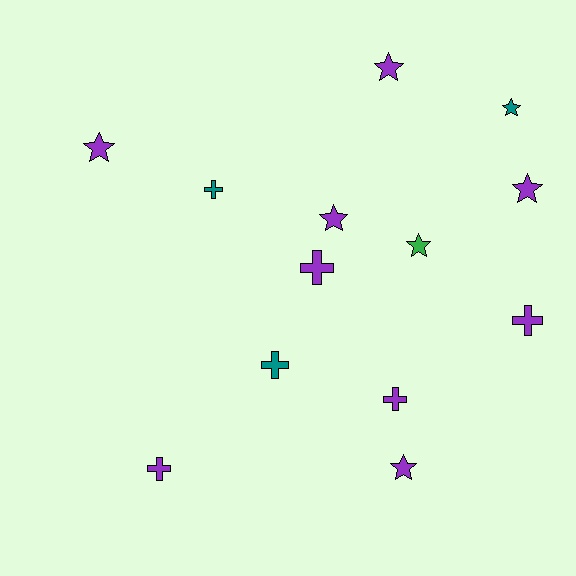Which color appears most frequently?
Purple, with 9 objects.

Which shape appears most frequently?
Star, with 7 objects.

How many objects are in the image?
There are 13 objects.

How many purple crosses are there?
There are 4 purple crosses.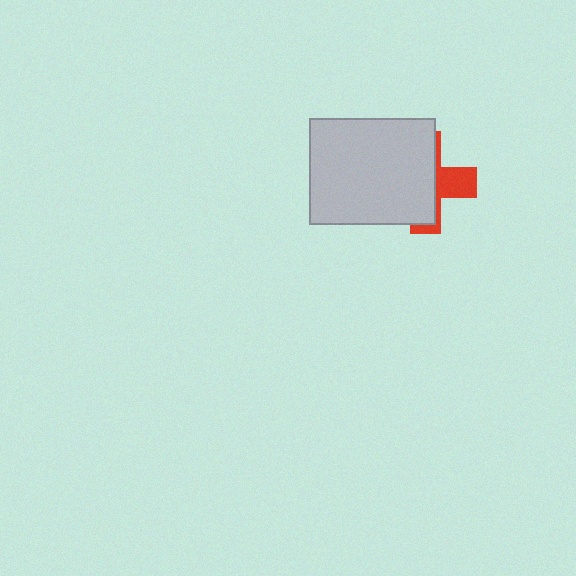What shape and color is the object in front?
The object in front is a light gray rectangle.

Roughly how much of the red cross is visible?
A small part of it is visible (roughly 35%).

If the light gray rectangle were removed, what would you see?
You would see the complete red cross.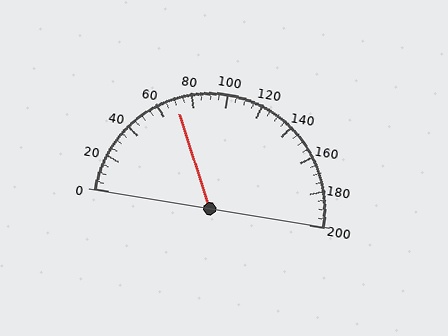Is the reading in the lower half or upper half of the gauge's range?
The reading is in the lower half of the range (0 to 200).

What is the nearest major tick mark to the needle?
The nearest major tick mark is 80.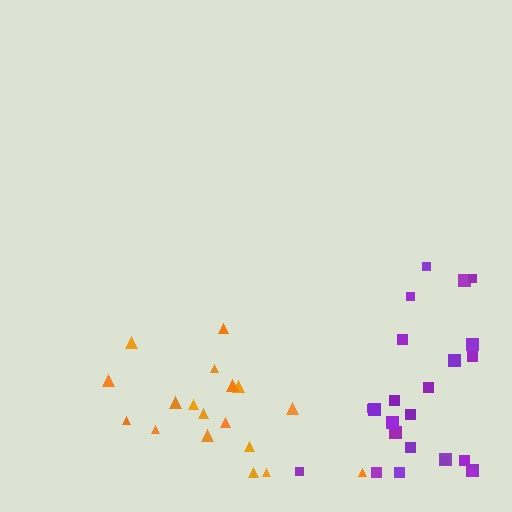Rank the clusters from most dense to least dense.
purple, orange.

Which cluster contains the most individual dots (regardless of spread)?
Purple (24).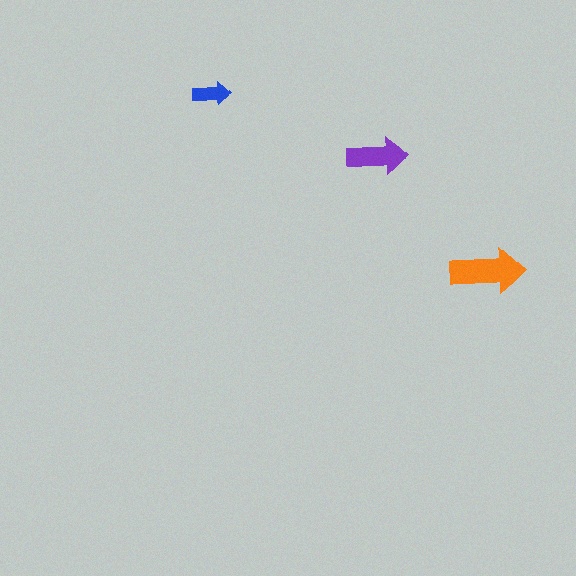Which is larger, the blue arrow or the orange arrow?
The orange one.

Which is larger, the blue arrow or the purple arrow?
The purple one.